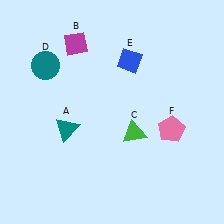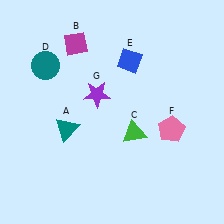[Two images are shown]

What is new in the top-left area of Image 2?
A purple star (G) was added in the top-left area of Image 2.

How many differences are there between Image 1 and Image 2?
There is 1 difference between the two images.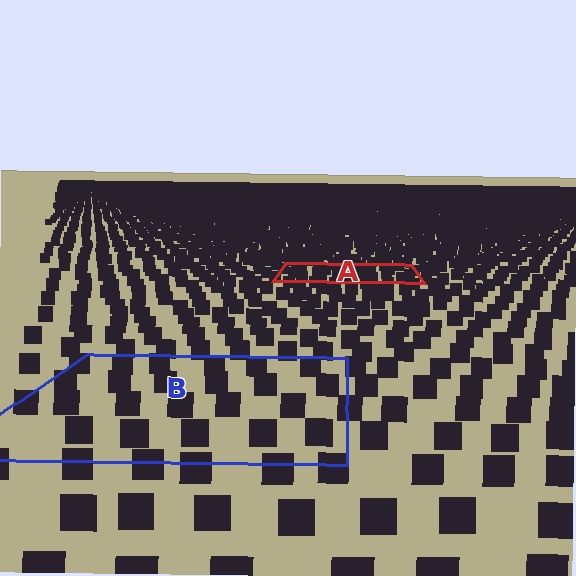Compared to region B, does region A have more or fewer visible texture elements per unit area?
Region A has more texture elements per unit area — they are packed more densely because it is farther away.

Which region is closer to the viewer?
Region B is closer. The texture elements there are larger and more spread out.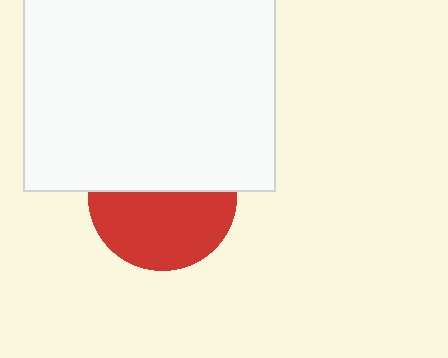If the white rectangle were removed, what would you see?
You would see the complete red circle.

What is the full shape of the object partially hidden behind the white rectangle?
The partially hidden object is a red circle.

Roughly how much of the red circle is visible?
About half of it is visible (roughly 55%).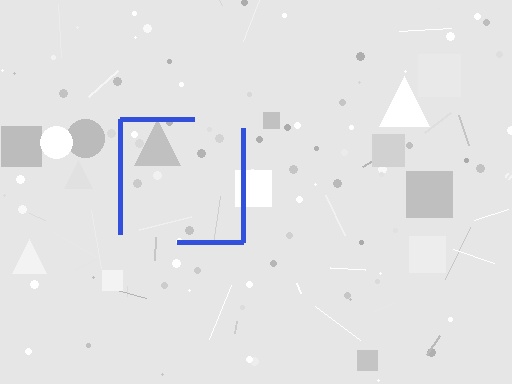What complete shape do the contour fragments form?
The contour fragments form a square.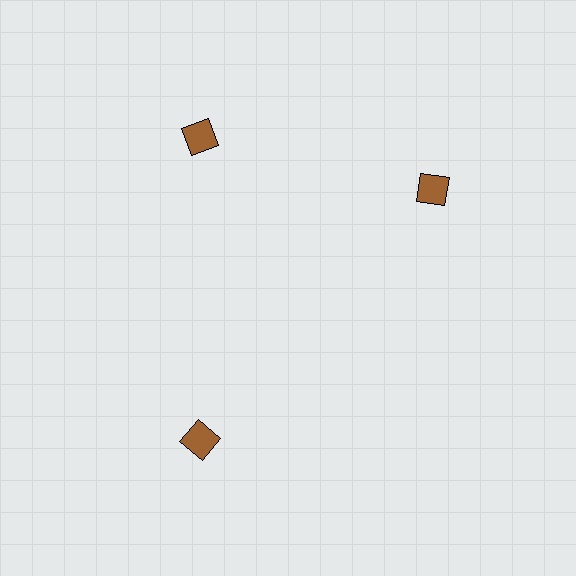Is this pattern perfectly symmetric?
No. The 3 brown squares are arranged in a ring, but one element near the 3 o'clock position is rotated out of alignment along the ring, breaking the 3-fold rotational symmetry.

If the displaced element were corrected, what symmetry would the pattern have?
It would have 3-fold rotational symmetry — the pattern would map onto itself every 120 degrees.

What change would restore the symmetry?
The symmetry would be restored by rotating it back into even spacing with its neighbors so that all 3 squares sit at equal angles and equal distance from the center.